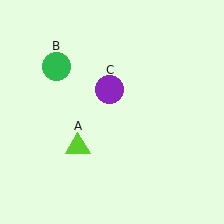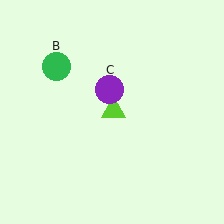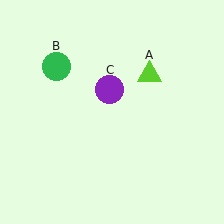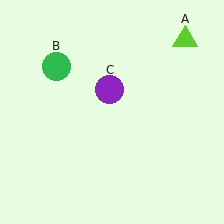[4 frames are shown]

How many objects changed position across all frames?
1 object changed position: lime triangle (object A).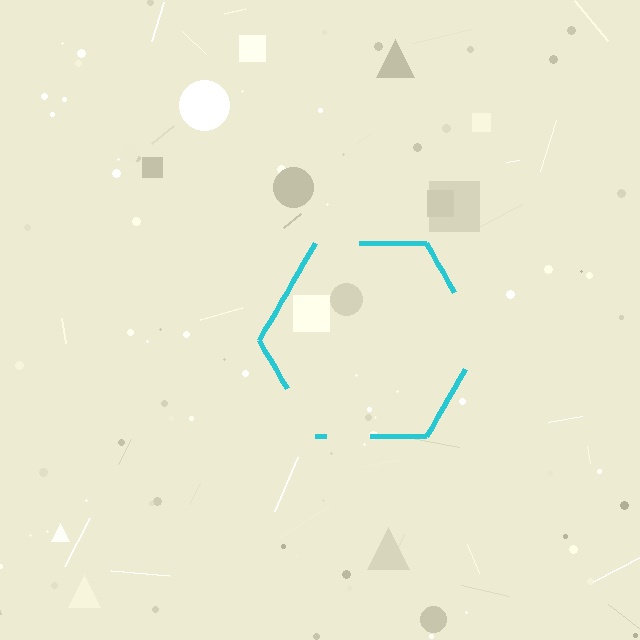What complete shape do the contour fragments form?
The contour fragments form a hexagon.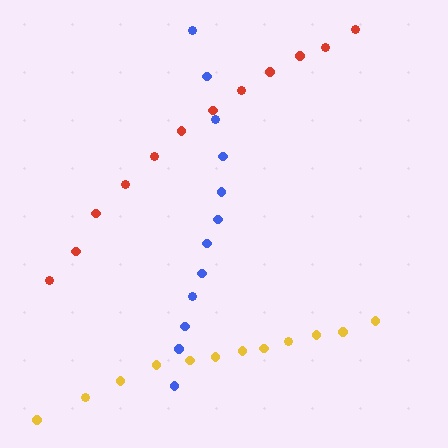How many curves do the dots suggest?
There are 3 distinct paths.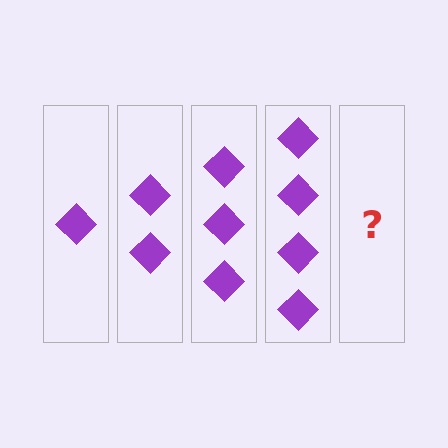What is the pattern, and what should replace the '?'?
The pattern is that each step adds one more diamond. The '?' should be 5 diamonds.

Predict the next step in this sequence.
The next step is 5 diamonds.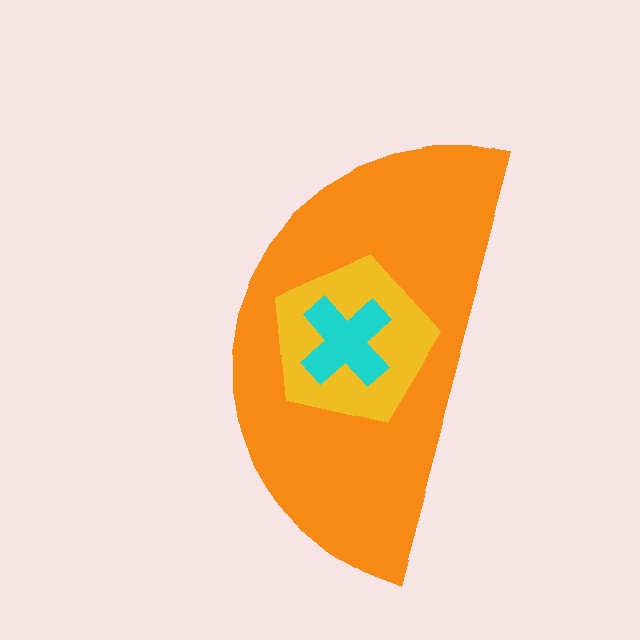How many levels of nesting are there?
3.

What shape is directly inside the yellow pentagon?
The cyan cross.